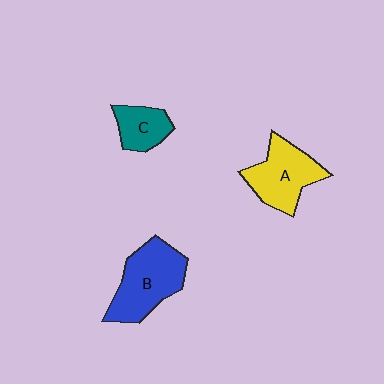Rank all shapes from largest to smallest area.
From largest to smallest: B (blue), A (yellow), C (teal).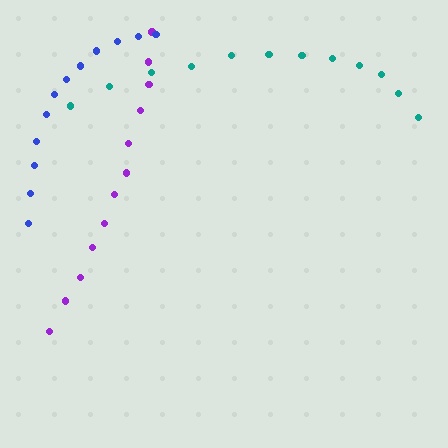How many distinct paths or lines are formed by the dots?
There are 3 distinct paths.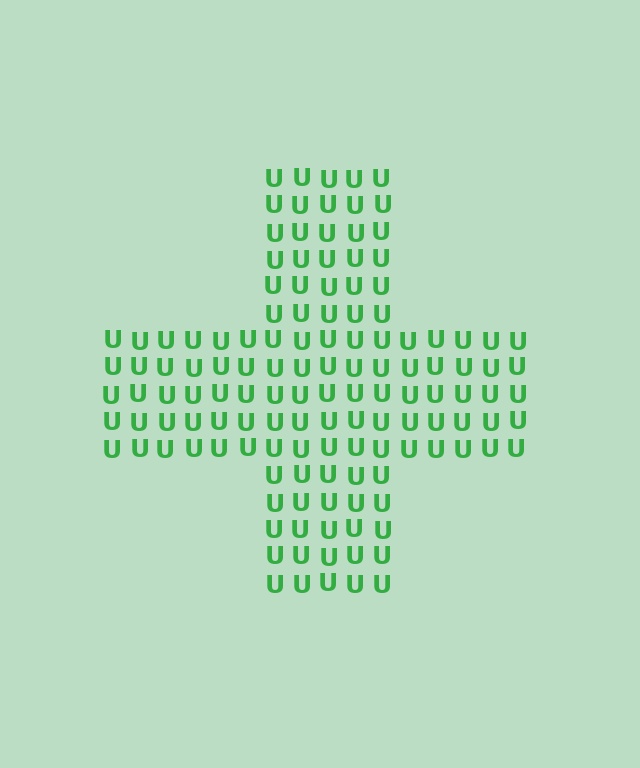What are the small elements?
The small elements are letter U's.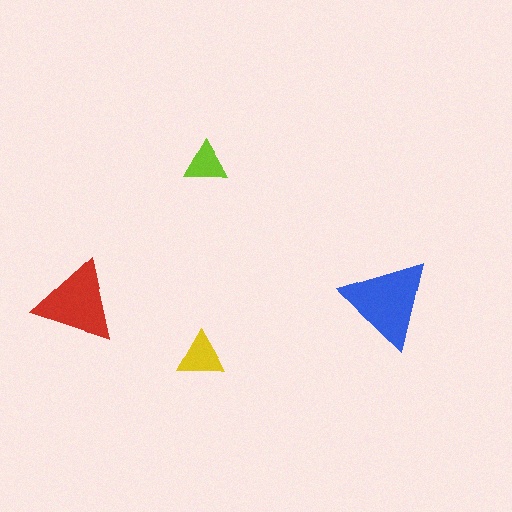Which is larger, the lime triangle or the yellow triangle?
The yellow one.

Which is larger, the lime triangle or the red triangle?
The red one.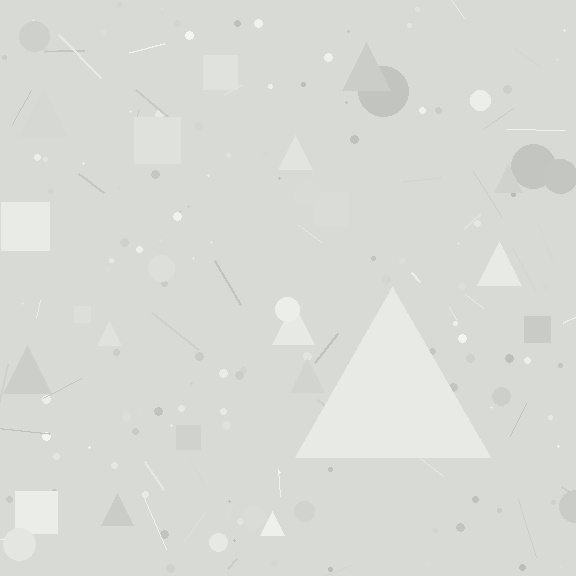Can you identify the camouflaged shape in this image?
The camouflaged shape is a triangle.